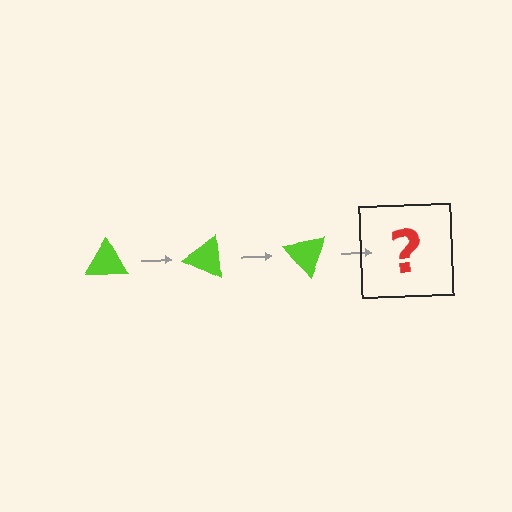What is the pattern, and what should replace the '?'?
The pattern is that the triangle rotates 25 degrees each step. The '?' should be a lime triangle rotated 75 degrees.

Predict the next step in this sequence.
The next step is a lime triangle rotated 75 degrees.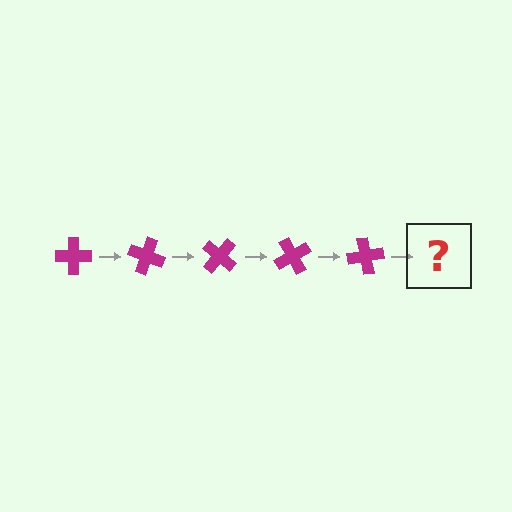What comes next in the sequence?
The next element should be a magenta cross rotated 100 degrees.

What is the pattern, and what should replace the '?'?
The pattern is that the cross rotates 20 degrees each step. The '?' should be a magenta cross rotated 100 degrees.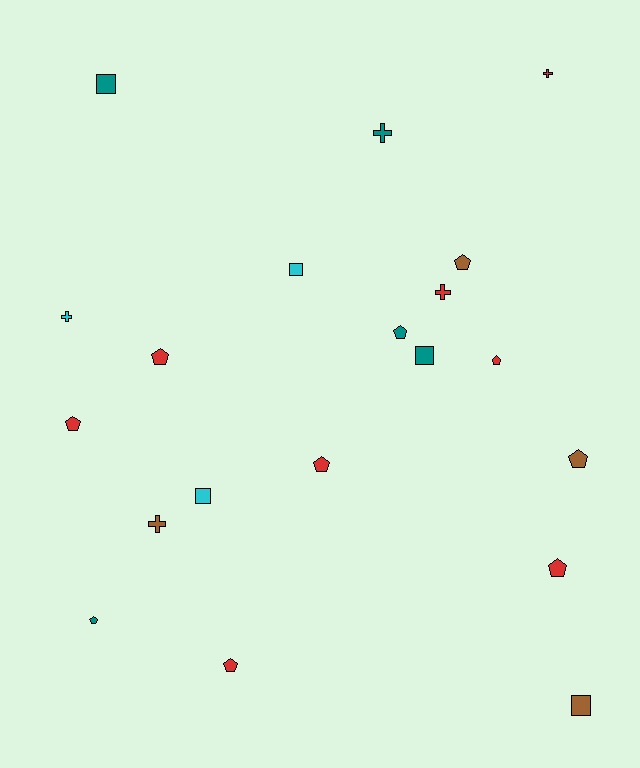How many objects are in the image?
There are 20 objects.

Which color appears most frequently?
Red, with 8 objects.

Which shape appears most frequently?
Pentagon, with 10 objects.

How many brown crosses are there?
There is 1 brown cross.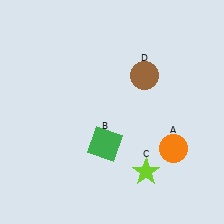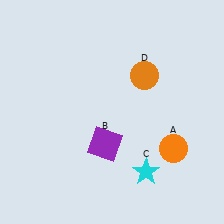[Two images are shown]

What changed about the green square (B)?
In Image 1, B is green. In Image 2, it changed to purple.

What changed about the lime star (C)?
In Image 1, C is lime. In Image 2, it changed to cyan.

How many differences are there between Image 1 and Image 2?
There are 3 differences between the two images.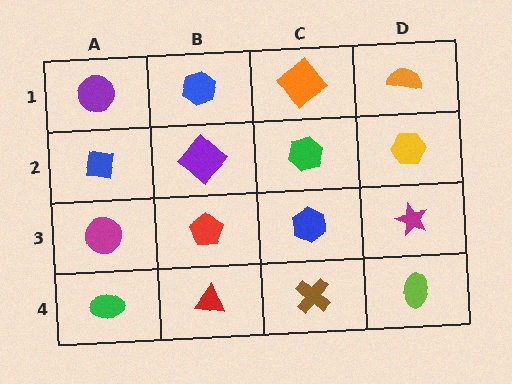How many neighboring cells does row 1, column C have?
3.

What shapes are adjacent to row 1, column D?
A yellow hexagon (row 2, column D), an orange diamond (row 1, column C).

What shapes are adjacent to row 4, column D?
A magenta star (row 3, column D), a brown cross (row 4, column C).